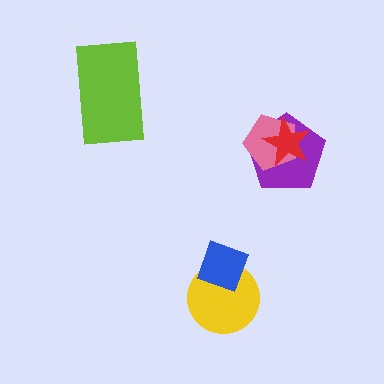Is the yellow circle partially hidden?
Yes, it is partially covered by another shape.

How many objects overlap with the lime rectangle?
0 objects overlap with the lime rectangle.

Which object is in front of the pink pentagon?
The red star is in front of the pink pentagon.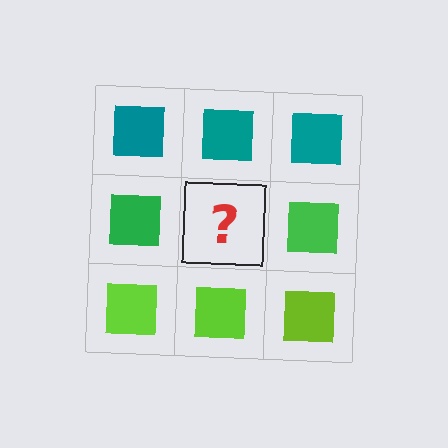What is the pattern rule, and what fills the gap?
The rule is that each row has a consistent color. The gap should be filled with a green square.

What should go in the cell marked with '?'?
The missing cell should contain a green square.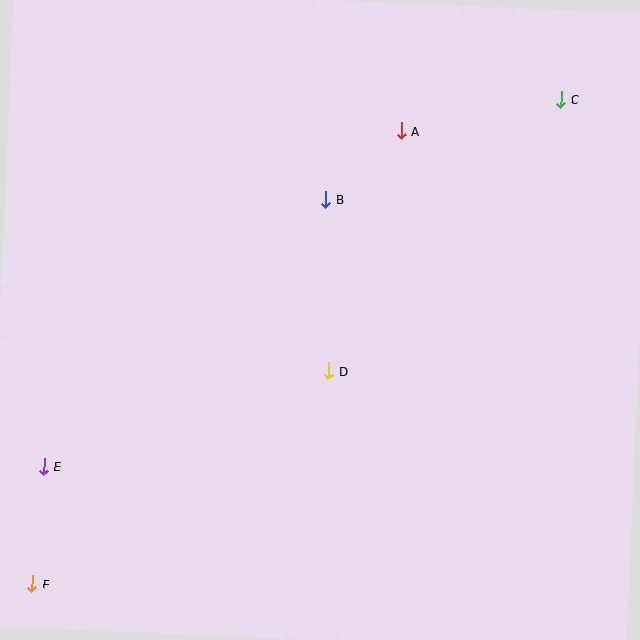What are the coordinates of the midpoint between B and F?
The midpoint between B and F is at (179, 392).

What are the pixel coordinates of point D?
Point D is at (329, 371).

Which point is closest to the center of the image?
Point D at (329, 371) is closest to the center.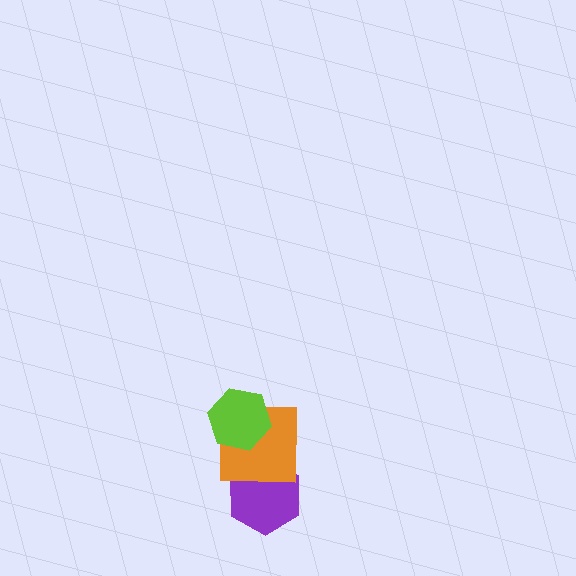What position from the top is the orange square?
The orange square is 2nd from the top.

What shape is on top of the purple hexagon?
The orange square is on top of the purple hexagon.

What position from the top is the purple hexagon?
The purple hexagon is 3rd from the top.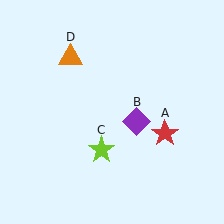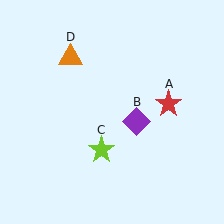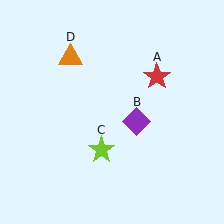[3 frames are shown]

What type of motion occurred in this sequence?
The red star (object A) rotated counterclockwise around the center of the scene.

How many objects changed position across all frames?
1 object changed position: red star (object A).